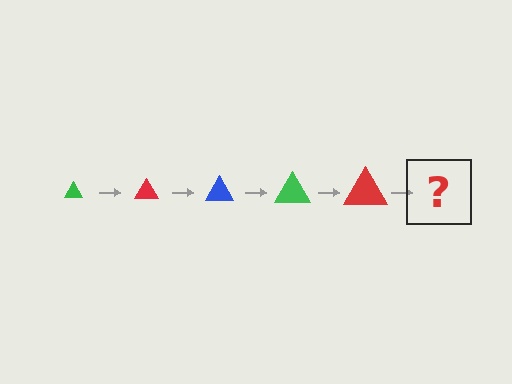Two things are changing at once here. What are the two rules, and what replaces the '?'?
The two rules are that the triangle grows larger each step and the color cycles through green, red, and blue. The '?' should be a blue triangle, larger than the previous one.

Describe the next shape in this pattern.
It should be a blue triangle, larger than the previous one.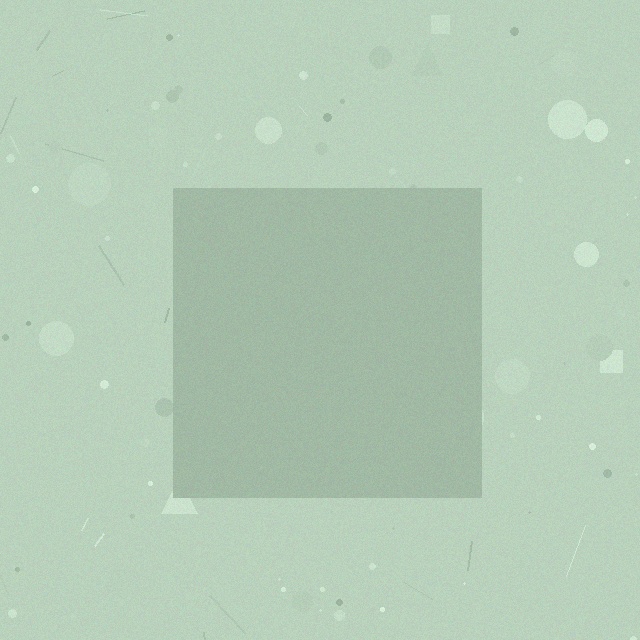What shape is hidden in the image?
A square is hidden in the image.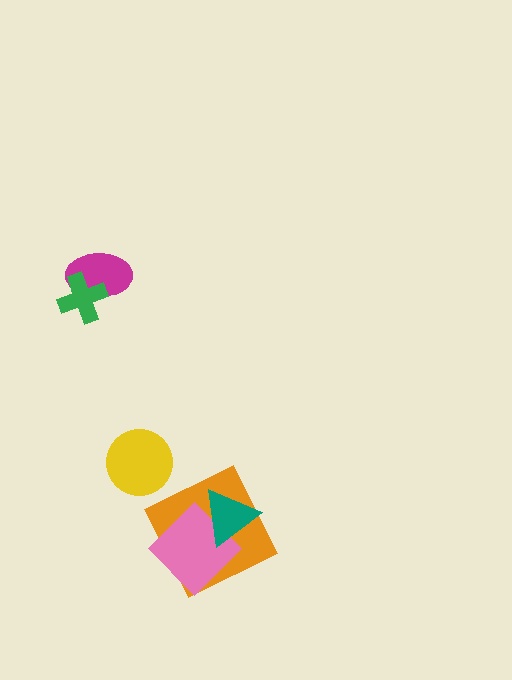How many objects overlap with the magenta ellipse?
1 object overlaps with the magenta ellipse.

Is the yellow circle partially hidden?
No, no other shape covers it.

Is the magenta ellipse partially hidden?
Yes, it is partially covered by another shape.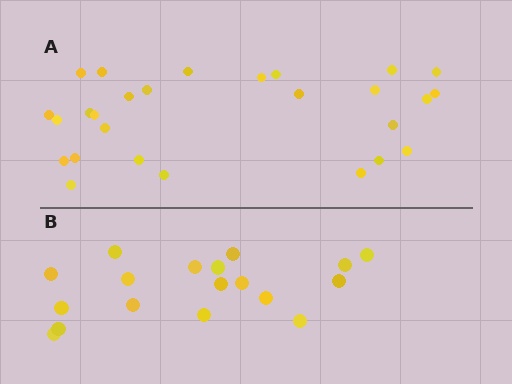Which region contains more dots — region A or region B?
Region A (the top region) has more dots.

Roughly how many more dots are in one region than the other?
Region A has roughly 8 or so more dots than region B.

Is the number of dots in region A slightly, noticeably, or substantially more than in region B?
Region A has substantially more. The ratio is roughly 1.5 to 1.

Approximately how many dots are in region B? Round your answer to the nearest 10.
About 20 dots. (The exact count is 18, which rounds to 20.)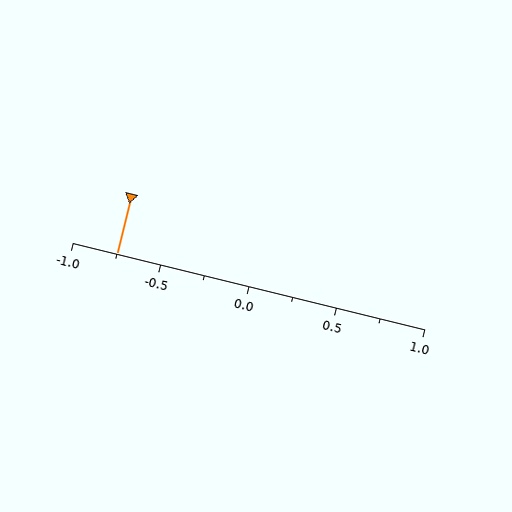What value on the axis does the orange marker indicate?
The marker indicates approximately -0.75.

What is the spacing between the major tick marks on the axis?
The major ticks are spaced 0.5 apart.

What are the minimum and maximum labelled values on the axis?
The axis runs from -1.0 to 1.0.